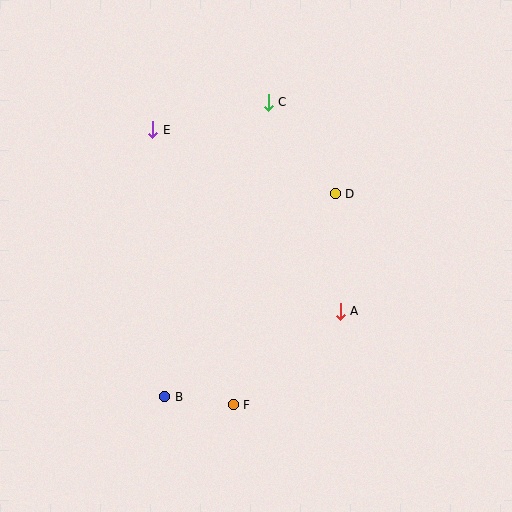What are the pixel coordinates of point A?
Point A is at (340, 311).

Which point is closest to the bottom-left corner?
Point B is closest to the bottom-left corner.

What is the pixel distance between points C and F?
The distance between C and F is 305 pixels.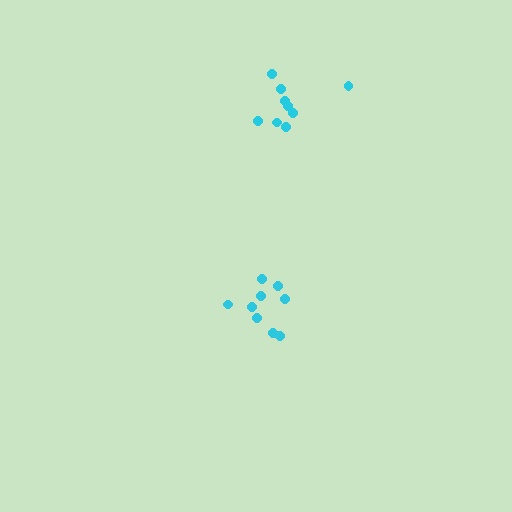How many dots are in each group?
Group 1: 9 dots, Group 2: 9 dots (18 total).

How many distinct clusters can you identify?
There are 2 distinct clusters.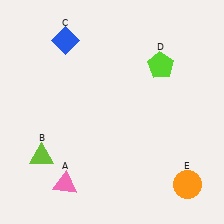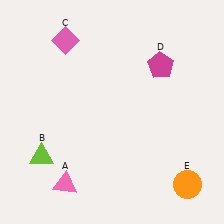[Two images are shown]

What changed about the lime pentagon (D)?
In Image 1, D is lime. In Image 2, it changed to magenta.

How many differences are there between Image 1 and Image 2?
There are 2 differences between the two images.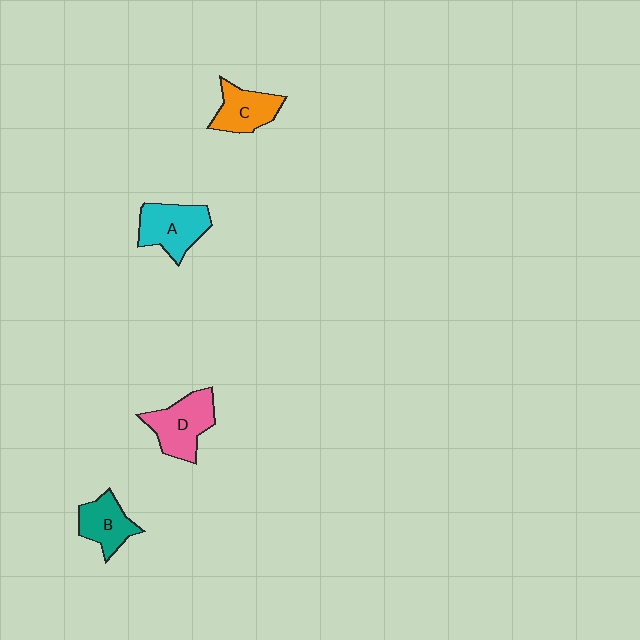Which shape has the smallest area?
Shape B (teal).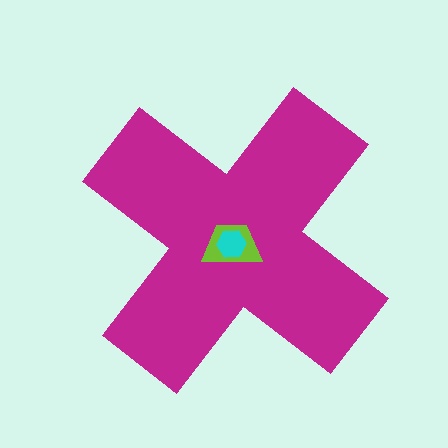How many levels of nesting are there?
3.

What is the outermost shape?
The magenta cross.